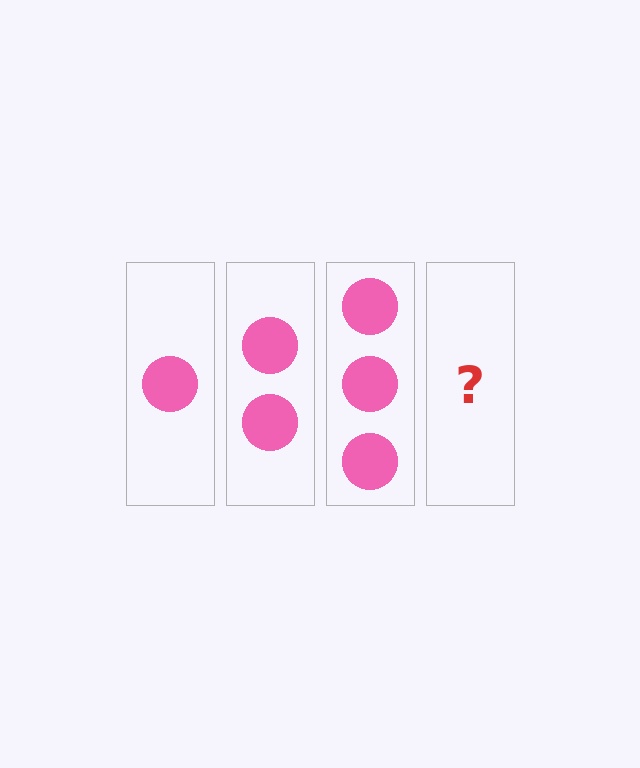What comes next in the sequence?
The next element should be 4 circles.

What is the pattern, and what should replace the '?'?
The pattern is that each step adds one more circle. The '?' should be 4 circles.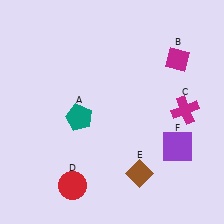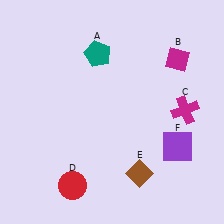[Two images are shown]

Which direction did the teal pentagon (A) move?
The teal pentagon (A) moved up.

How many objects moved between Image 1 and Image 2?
1 object moved between the two images.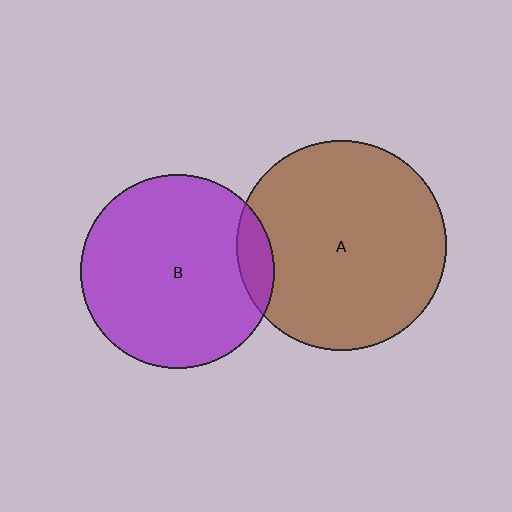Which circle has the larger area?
Circle A (brown).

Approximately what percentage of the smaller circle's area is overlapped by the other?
Approximately 10%.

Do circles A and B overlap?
Yes.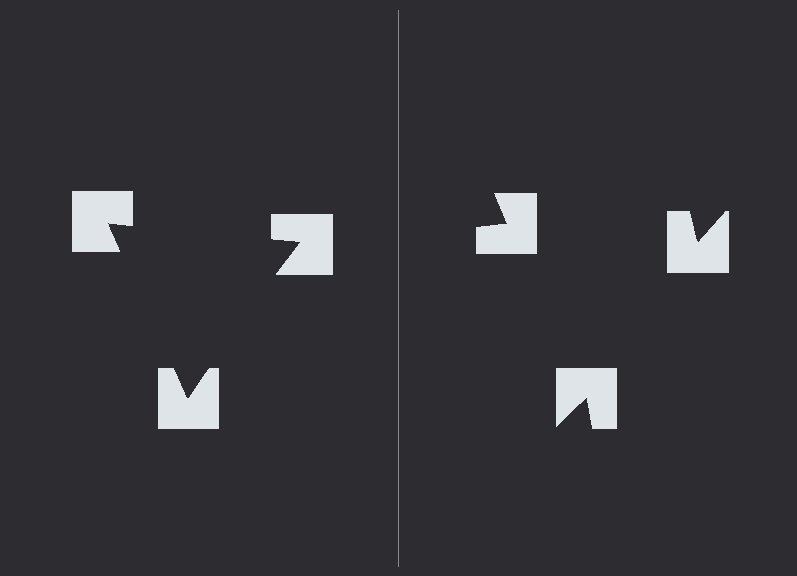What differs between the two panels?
The notched squares are positioned identically on both sides; only the wedge orientations differ. On the left they align to a triangle; on the right they are misaligned.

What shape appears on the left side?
An illusory triangle.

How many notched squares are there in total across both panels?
6 — 3 on each side.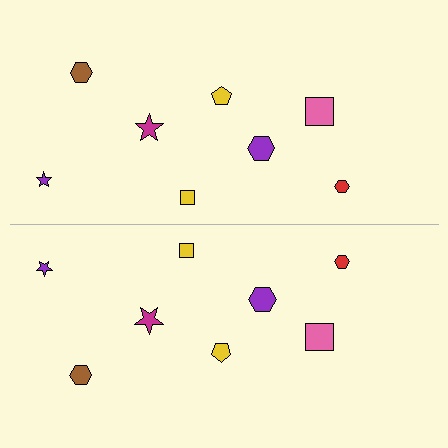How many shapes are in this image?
There are 16 shapes in this image.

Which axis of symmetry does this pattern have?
The pattern has a horizontal axis of symmetry running through the center of the image.